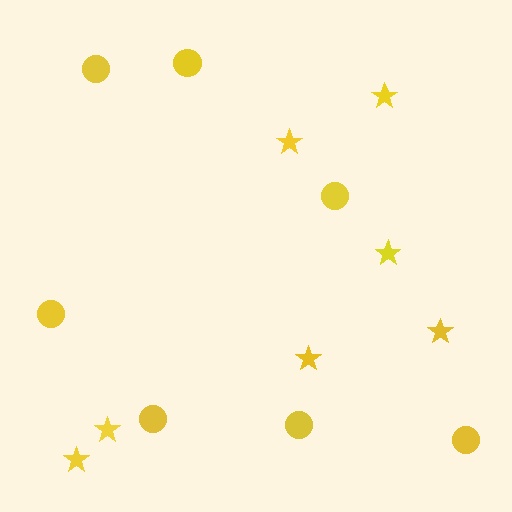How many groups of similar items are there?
There are 2 groups: one group of stars (7) and one group of circles (7).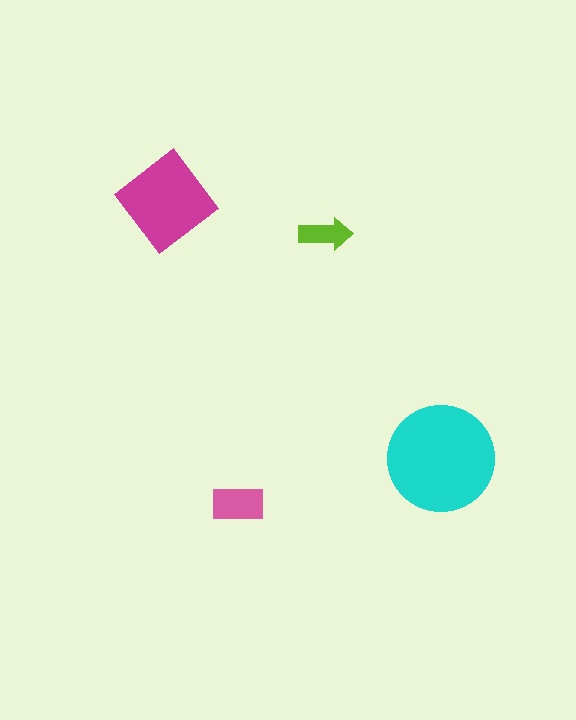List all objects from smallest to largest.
The lime arrow, the pink rectangle, the magenta diamond, the cyan circle.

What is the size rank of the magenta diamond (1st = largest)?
2nd.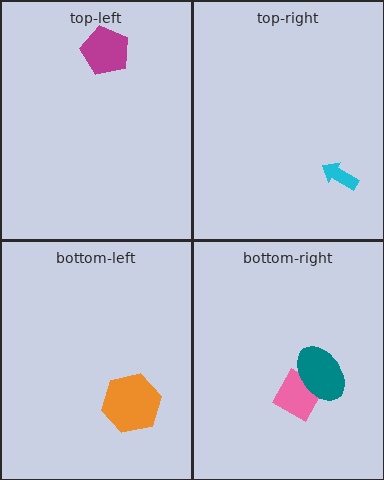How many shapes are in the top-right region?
1.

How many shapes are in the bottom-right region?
2.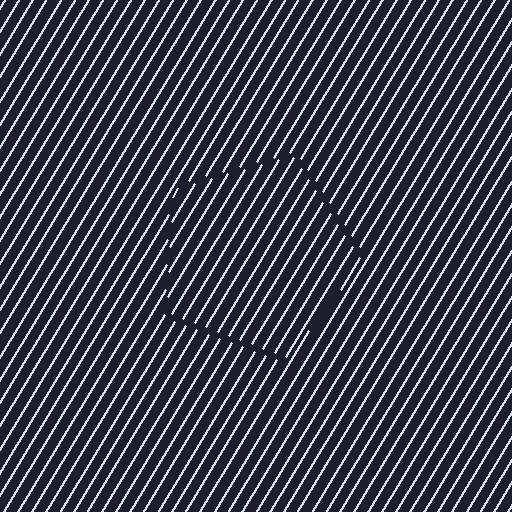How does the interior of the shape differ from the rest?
The interior of the shape contains the same grating, shifted by half a period — the contour is defined by the phase discontinuity where line-ends from the inner and outer gratings abut.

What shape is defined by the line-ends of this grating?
An illusory pentagon. The interior of the shape contains the same grating, shifted by half a period — the contour is defined by the phase discontinuity where line-ends from the inner and outer gratings abut.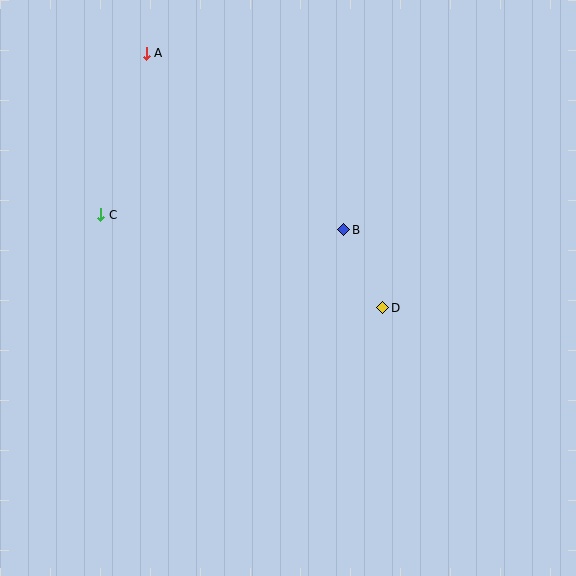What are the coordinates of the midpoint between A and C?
The midpoint between A and C is at (123, 134).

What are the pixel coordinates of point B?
Point B is at (344, 230).